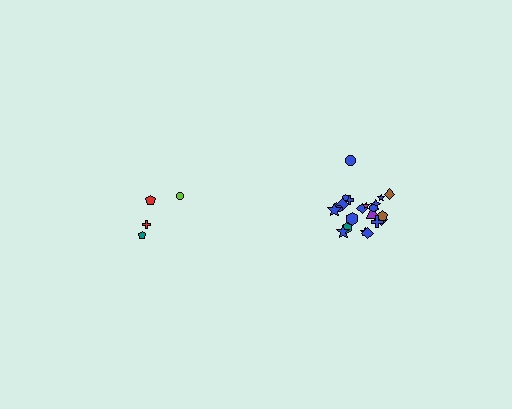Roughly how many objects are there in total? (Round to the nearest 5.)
Roughly 25 objects in total.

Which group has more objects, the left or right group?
The right group.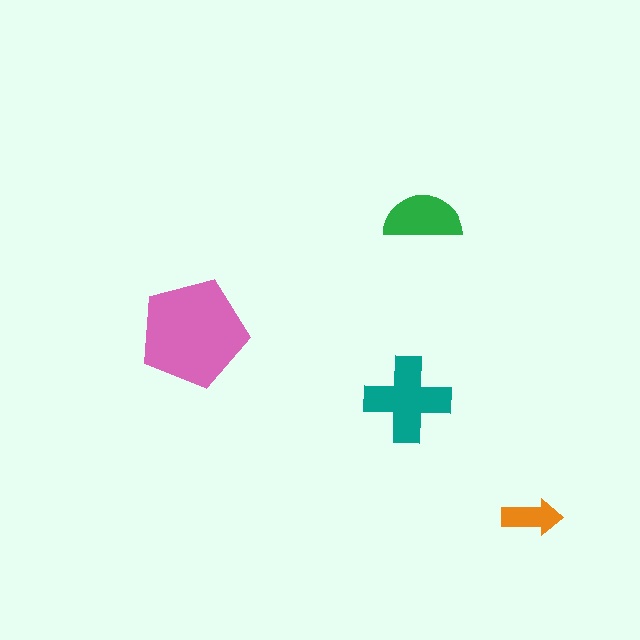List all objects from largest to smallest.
The pink pentagon, the teal cross, the green semicircle, the orange arrow.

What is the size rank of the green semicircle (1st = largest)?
3rd.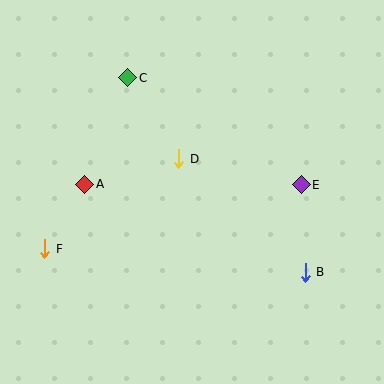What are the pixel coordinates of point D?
Point D is at (179, 159).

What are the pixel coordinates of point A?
Point A is at (85, 184).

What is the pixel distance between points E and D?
The distance between E and D is 125 pixels.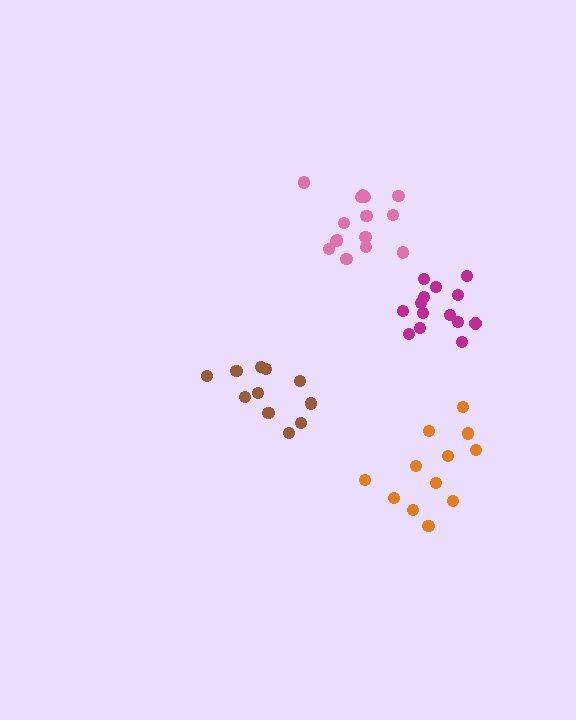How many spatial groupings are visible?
There are 4 spatial groupings.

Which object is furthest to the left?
The brown cluster is leftmost.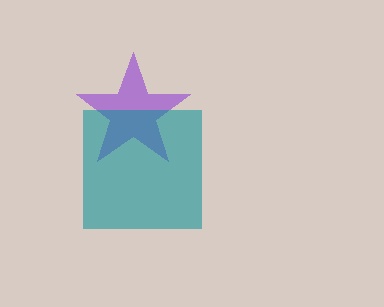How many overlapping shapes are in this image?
There are 2 overlapping shapes in the image.